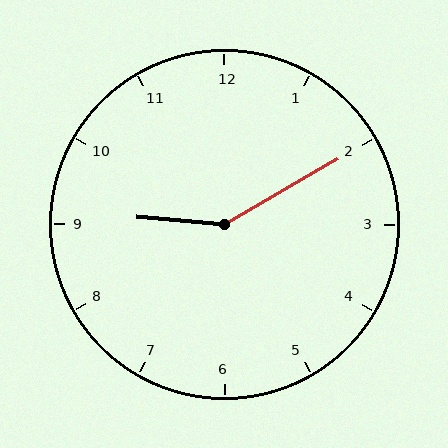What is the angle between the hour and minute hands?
Approximately 145 degrees.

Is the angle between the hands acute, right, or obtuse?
It is obtuse.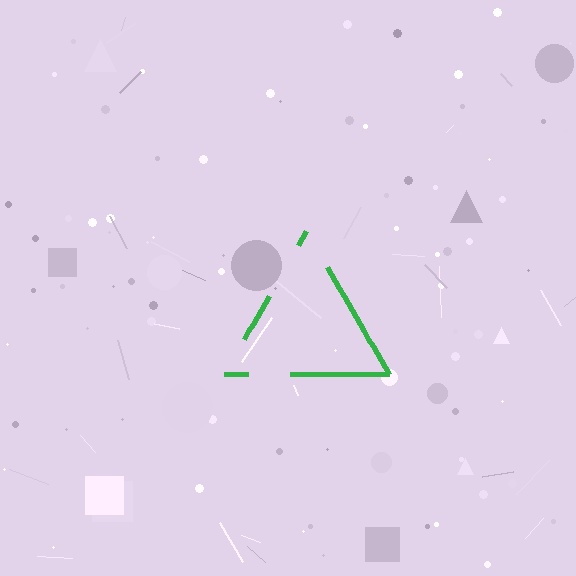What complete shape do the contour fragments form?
The contour fragments form a triangle.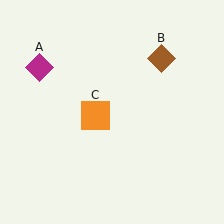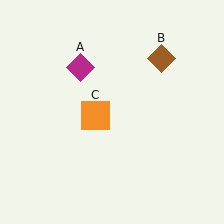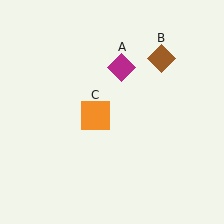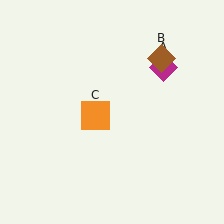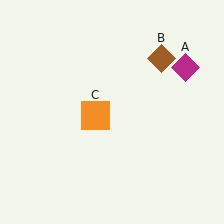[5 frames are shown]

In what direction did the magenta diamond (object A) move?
The magenta diamond (object A) moved right.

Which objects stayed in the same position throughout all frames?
Brown diamond (object B) and orange square (object C) remained stationary.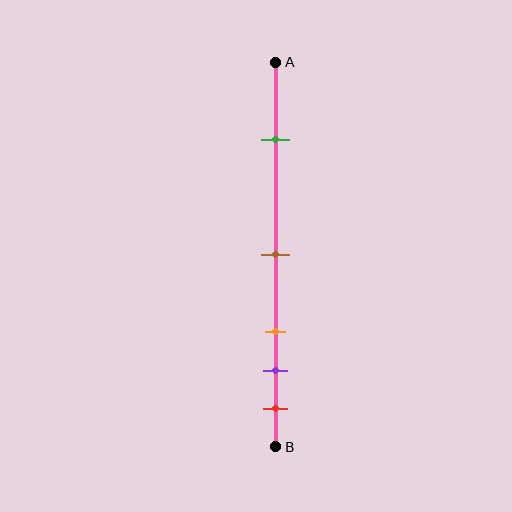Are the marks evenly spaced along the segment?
No, the marks are not evenly spaced.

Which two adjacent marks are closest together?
The purple and red marks are the closest adjacent pair.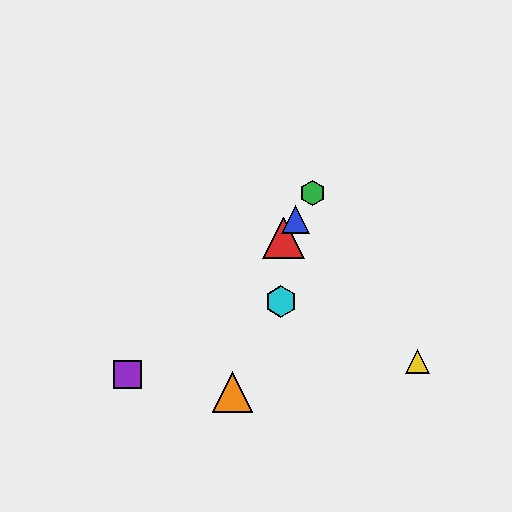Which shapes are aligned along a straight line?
The red triangle, the blue triangle, the green hexagon are aligned along a straight line.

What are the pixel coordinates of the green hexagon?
The green hexagon is at (312, 193).